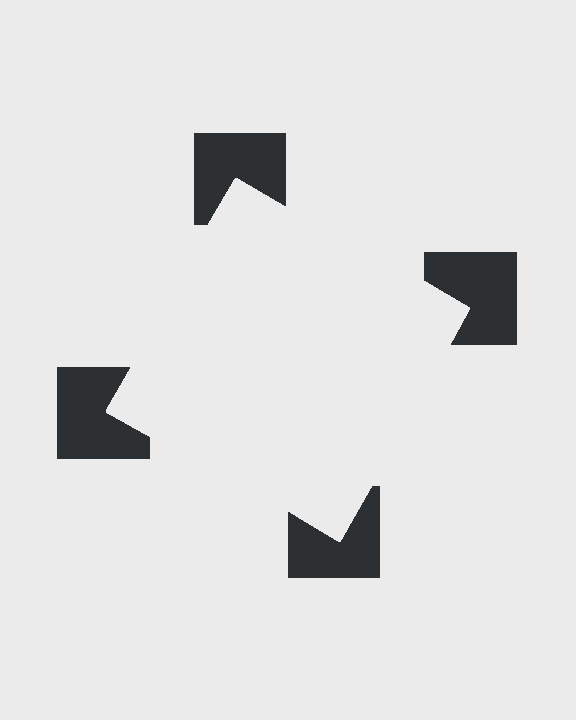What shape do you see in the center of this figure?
An illusory square — its edges are inferred from the aligned wedge cuts in the notched squares, not physically drawn.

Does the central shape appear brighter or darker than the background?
It typically appears slightly brighter than the background, even though no actual brightness change is drawn.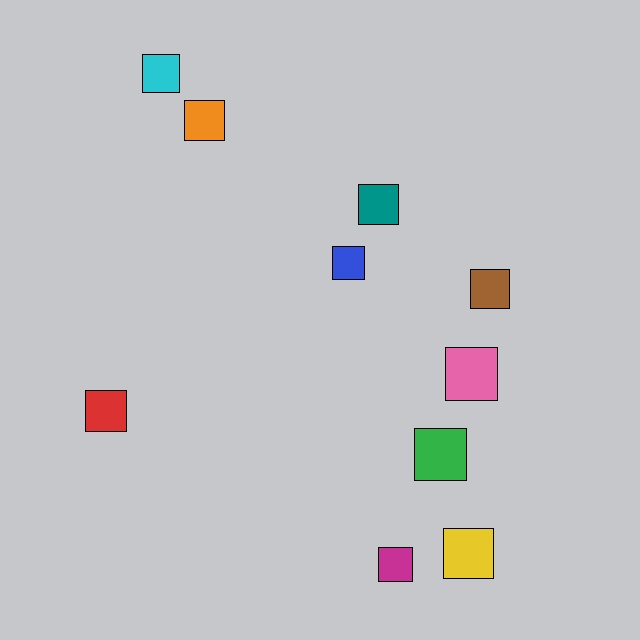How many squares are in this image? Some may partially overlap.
There are 10 squares.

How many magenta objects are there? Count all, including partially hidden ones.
There is 1 magenta object.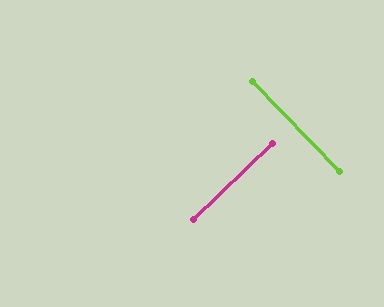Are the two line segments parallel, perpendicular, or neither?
Perpendicular — they meet at approximately 90°.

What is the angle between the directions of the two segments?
Approximately 90 degrees.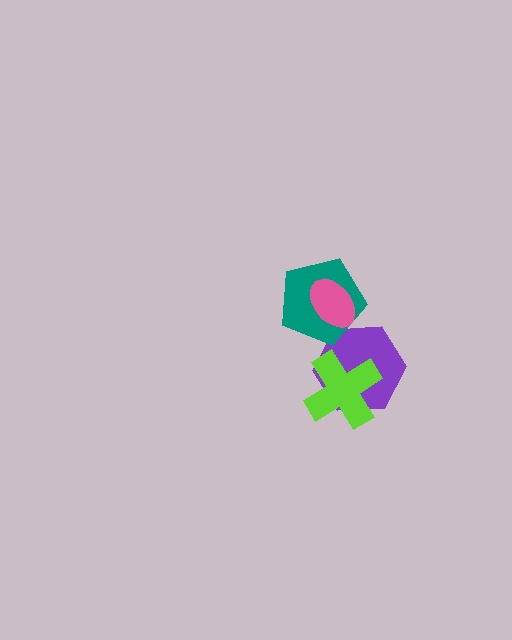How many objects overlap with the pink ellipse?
1 object overlaps with the pink ellipse.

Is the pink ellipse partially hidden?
No, no other shape covers it.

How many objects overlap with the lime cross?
1 object overlaps with the lime cross.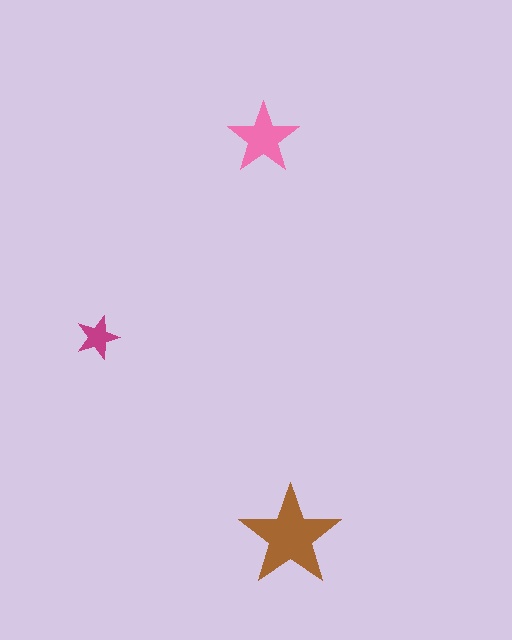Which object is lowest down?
The brown star is bottommost.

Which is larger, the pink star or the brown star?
The brown one.